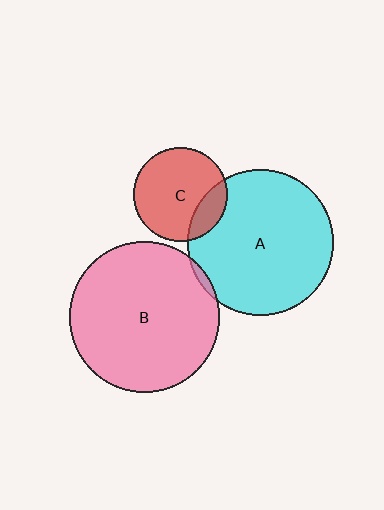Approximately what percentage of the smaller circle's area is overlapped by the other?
Approximately 5%.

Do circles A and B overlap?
Yes.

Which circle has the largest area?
Circle B (pink).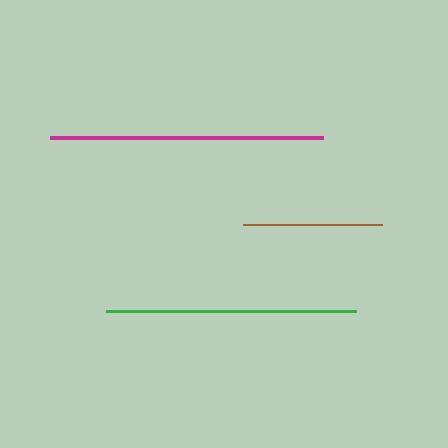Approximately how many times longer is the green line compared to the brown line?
The green line is approximately 1.8 times the length of the brown line.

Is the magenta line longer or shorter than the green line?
The magenta line is longer than the green line.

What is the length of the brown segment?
The brown segment is approximately 138 pixels long.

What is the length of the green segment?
The green segment is approximately 250 pixels long.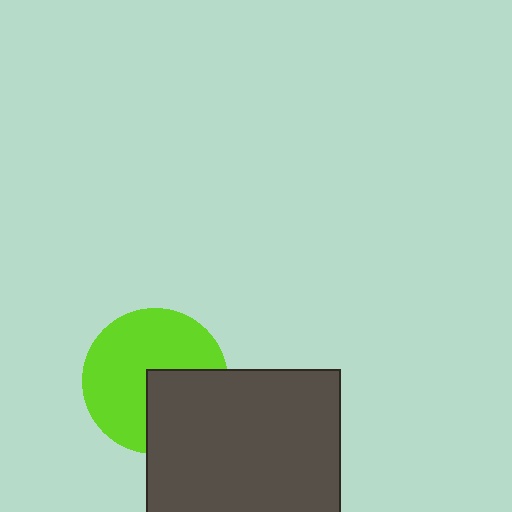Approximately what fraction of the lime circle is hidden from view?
Roughly 35% of the lime circle is hidden behind the dark gray rectangle.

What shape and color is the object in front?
The object in front is a dark gray rectangle.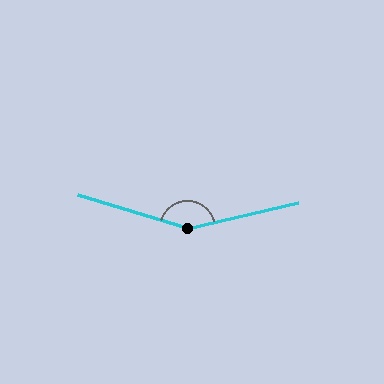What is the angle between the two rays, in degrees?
Approximately 150 degrees.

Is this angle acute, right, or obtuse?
It is obtuse.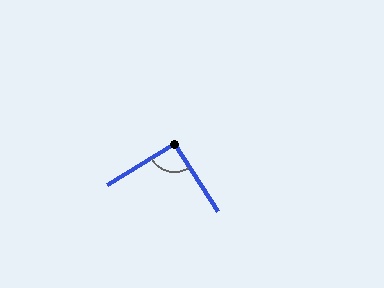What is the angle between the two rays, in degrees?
Approximately 92 degrees.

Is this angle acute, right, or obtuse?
It is approximately a right angle.